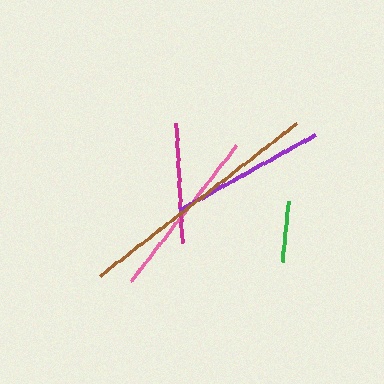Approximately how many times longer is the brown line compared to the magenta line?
The brown line is approximately 2.1 times the length of the magenta line.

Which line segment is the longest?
The brown line is the longest at approximately 249 pixels.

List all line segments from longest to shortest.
From longest to shortest: brown, pink, purple, magenta, green.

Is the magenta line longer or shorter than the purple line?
The purple line is longer than the magenta line.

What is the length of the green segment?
The green segment is approximately 62 pixels long.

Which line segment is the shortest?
The green line is the shortest at approximately 62 pixels.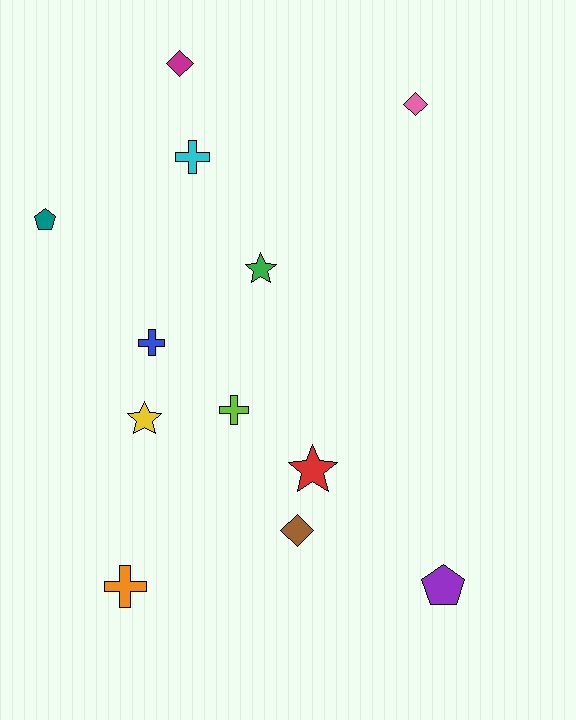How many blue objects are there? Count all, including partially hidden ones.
There is 1 blue object.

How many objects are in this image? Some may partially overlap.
There are 12 objects.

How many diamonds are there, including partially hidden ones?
There are 3 diamonds.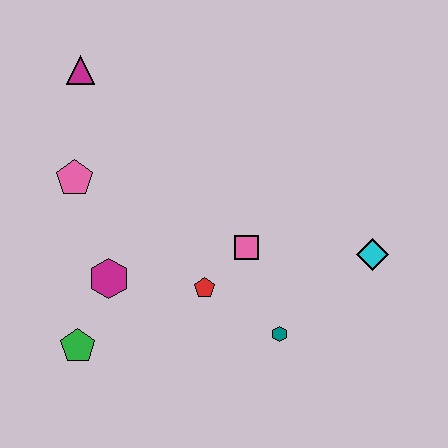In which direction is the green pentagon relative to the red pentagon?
The green pentagon is to the left of the red pentagon.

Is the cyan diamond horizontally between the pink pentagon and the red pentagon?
No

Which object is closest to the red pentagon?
The pink square is closest to the red pentagon.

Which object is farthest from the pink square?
The magenta triangle is farthest from the pink square.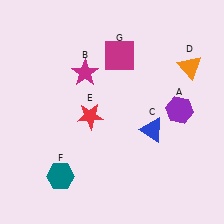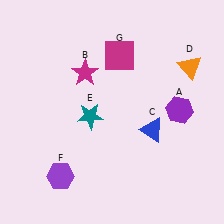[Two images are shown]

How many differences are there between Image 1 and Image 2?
There are 2 differences between the two images.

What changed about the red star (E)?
In Image 1, E is red. In Image 2, it changed to teal.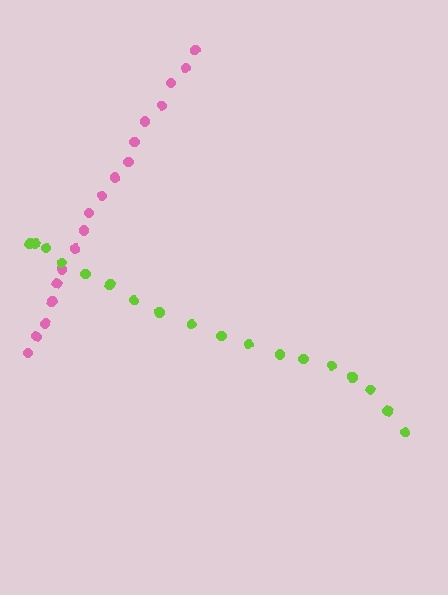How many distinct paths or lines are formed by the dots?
There are 2 distinct paths.